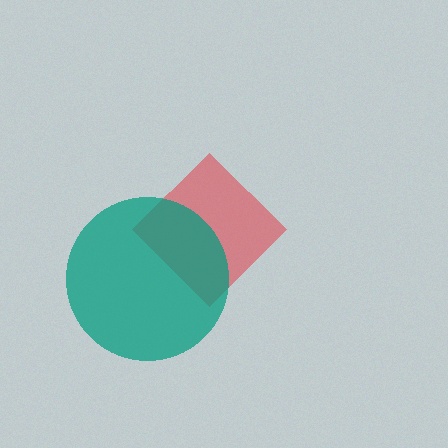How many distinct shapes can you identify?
There are 2 distinct shapes: a red diamond, a teal circle.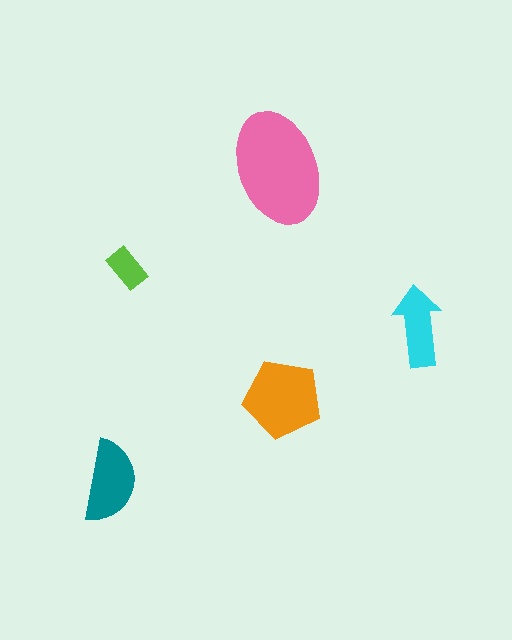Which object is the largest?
The pink ellipse.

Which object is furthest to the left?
The teal semicircle is leftmost.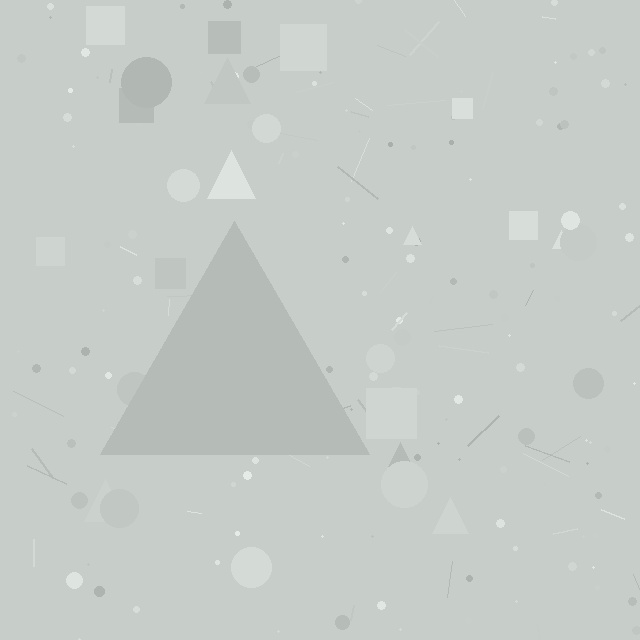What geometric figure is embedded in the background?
A triangle is embedded in the background.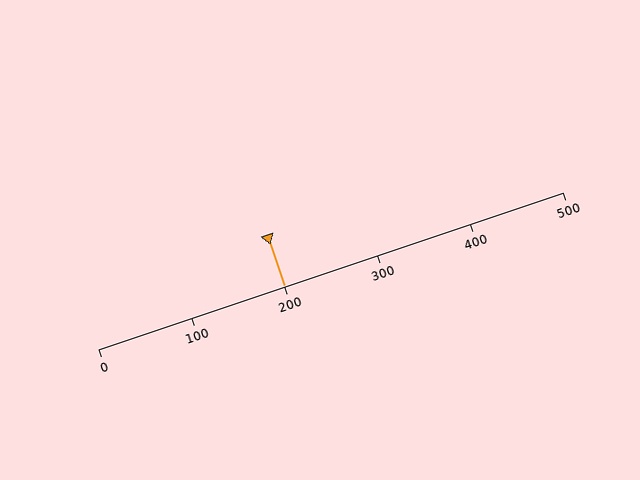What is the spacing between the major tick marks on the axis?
The major ticks are spaced 100 apart.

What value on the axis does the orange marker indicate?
The marker indicates approximately 200.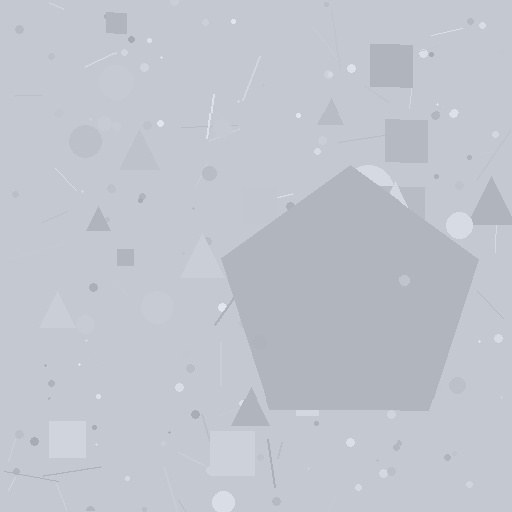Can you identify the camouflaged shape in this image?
The camouflaged shape is a pentagon.